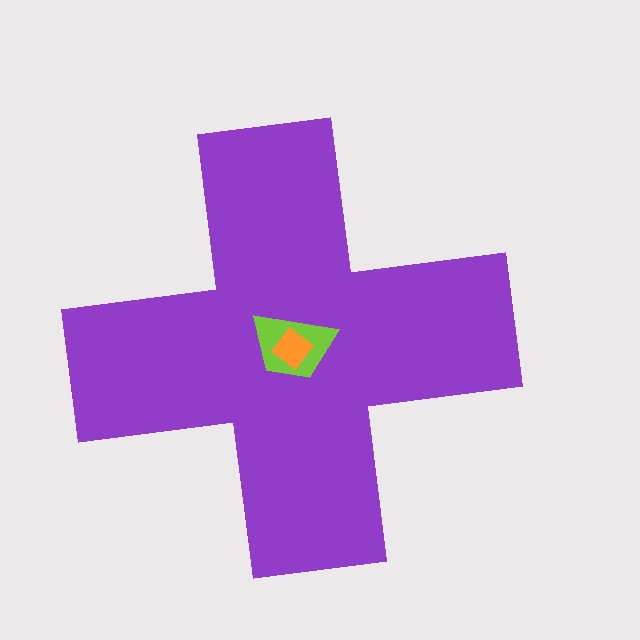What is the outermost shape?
The purple cross.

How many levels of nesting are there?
3.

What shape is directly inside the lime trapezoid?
The orange diamond.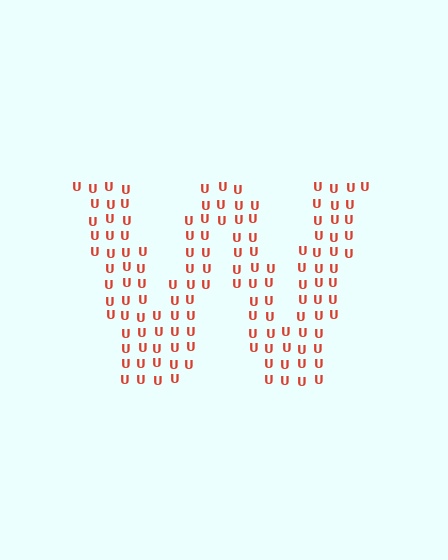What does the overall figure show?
The overall figure shows the letter W.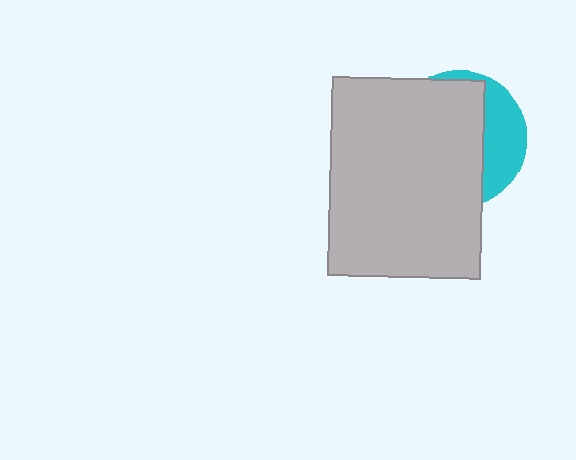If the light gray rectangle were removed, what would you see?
You would see the complete cyan circle.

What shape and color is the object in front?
The object in front is a light gray rectangle.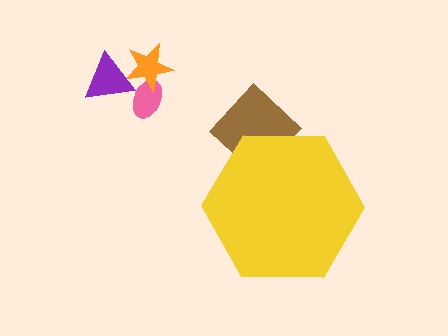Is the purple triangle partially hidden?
No, the purple triangle is fully visible.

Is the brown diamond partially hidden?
Yes, the brown diamond is partially hidden behind the yellow hexagon.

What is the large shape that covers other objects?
A yellow hexagon.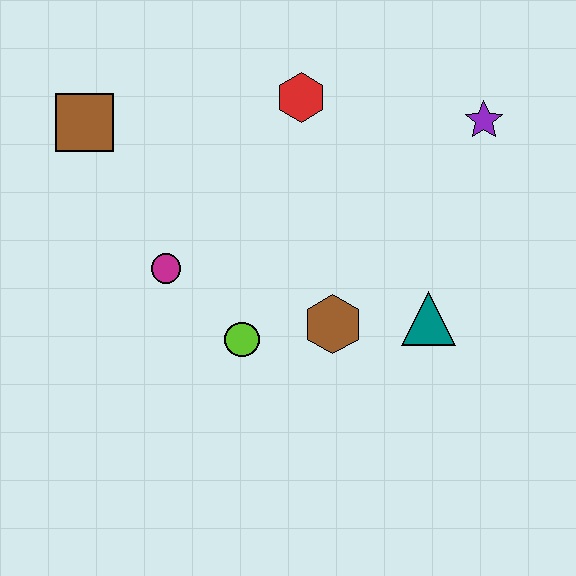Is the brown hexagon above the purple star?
No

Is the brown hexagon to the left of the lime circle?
No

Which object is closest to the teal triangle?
The brown hexagon is closest to the teal triangle.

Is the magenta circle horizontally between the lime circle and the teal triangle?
No